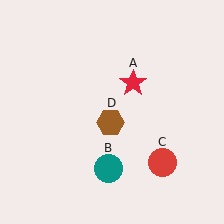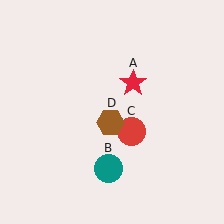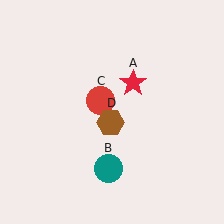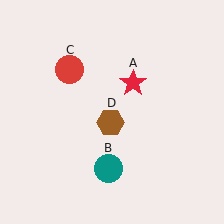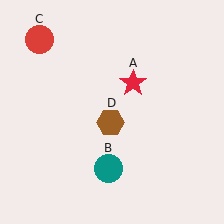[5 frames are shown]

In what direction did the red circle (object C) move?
The red circle (object C) moved up and to the left.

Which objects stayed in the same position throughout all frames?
Red star (object A) and teal circle (object B) and brown hexagon (object D) remained stationary.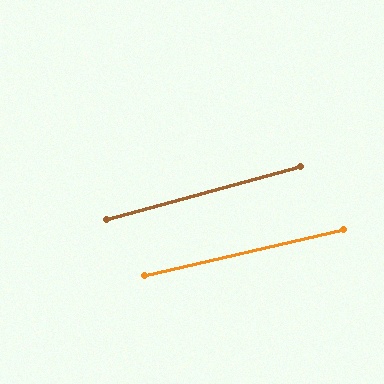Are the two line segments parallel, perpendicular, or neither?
Parallel — their directions differ by only 2.0°.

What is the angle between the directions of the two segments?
Approximately 2 degrees.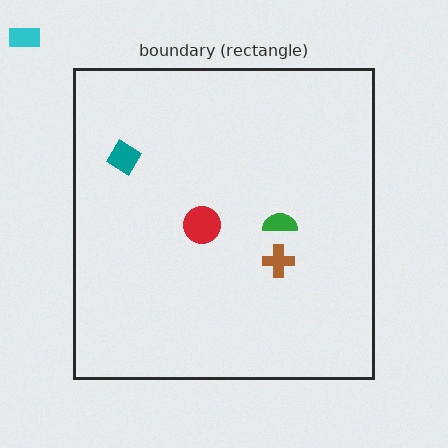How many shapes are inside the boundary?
4 inside, 1 outside.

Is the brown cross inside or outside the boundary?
Inside.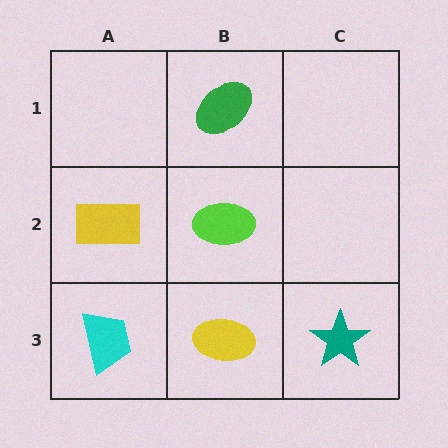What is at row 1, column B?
A green ellipse.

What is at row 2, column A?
A yellow rectangle.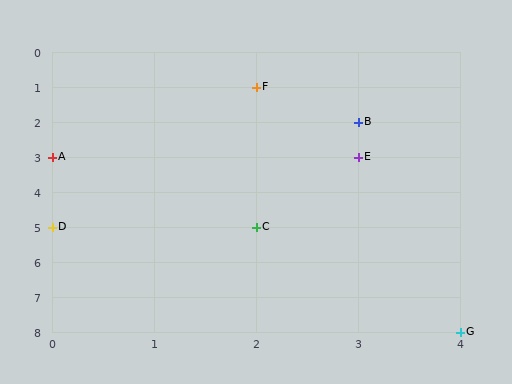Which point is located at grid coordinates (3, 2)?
Point B is at (3, 2).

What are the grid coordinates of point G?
Point G is at grid coordinates (4, 8).